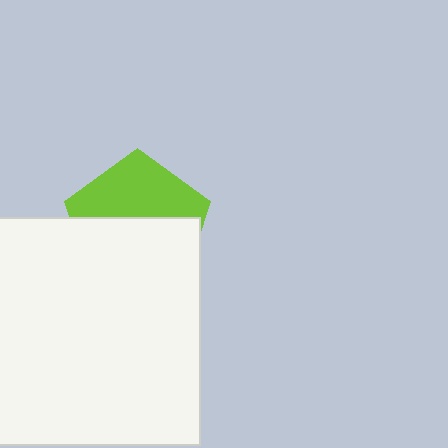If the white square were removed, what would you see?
You would see the complete lime pentagon.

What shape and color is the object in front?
The object in front is a white square.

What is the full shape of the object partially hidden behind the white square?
The partially hidden object is a lime pentagon.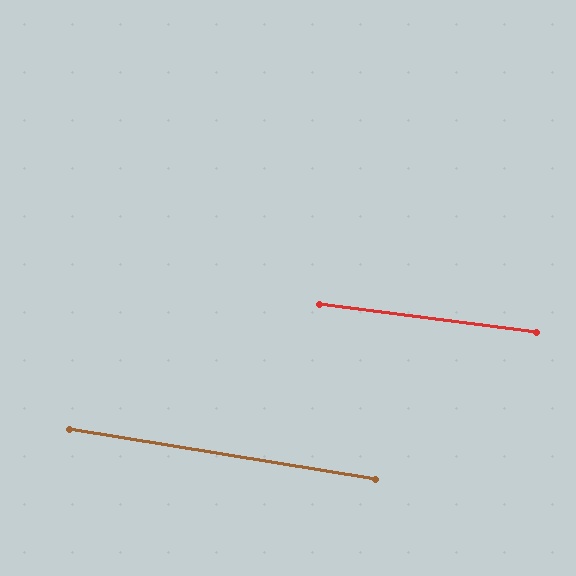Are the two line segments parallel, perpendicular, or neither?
Parallel — their directions differ by only 2.0°.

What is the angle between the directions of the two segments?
Approximately 2 degrees.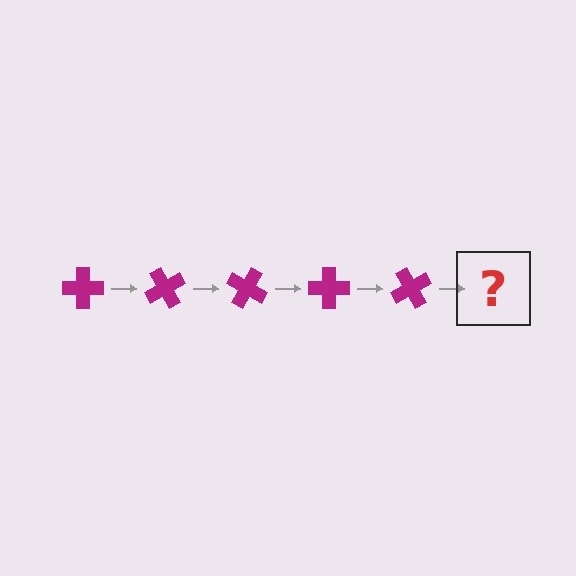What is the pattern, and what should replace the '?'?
The pattern is that the cross rotates 60 degrees each step. The '?' should be a magenta cross rotated 300 degrees.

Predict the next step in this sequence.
The next step is a magenta cross rotated 300 degrees.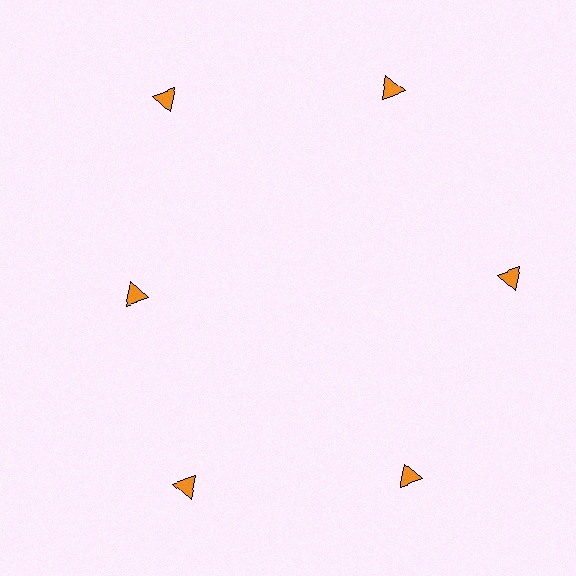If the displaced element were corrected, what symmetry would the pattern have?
It would have 6-fold rotational symmetry — the pattern would map onto itself every 60 degrees.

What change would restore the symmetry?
The symmetry would be restored by moving it outward, back onto the ring so that all 6 triangles sit at equal angles and equal distance from the center.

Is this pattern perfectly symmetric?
No. The 6 orange triangles are arranged in a ring, but one element near the 9 o'clock position is pulled inward toward the center, breaking the 6-fold rotational symmetry.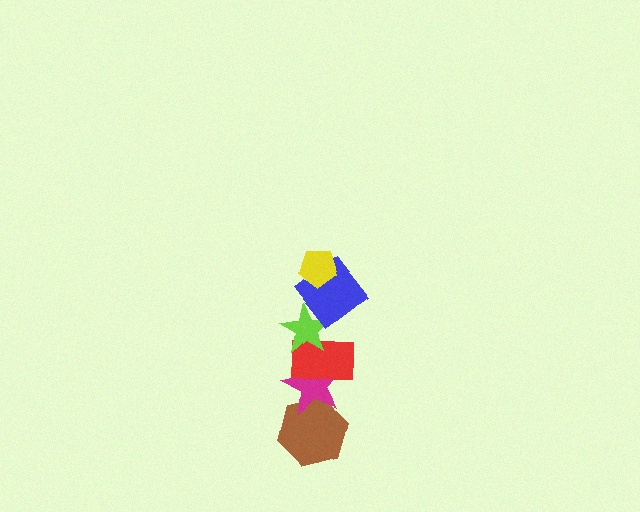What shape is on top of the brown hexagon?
The magenta star is on top of the brown hexagon.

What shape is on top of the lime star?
The blue diamond is on top of the lime star.